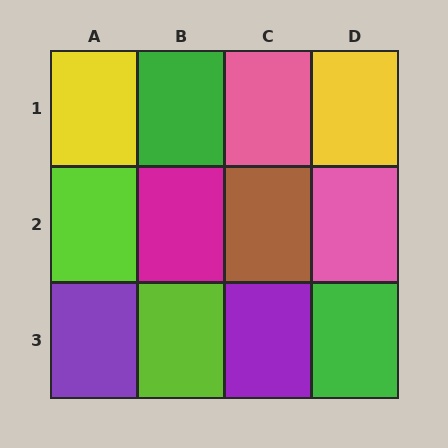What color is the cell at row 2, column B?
Magenta.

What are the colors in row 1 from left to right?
Yellow, green, pink, yellow.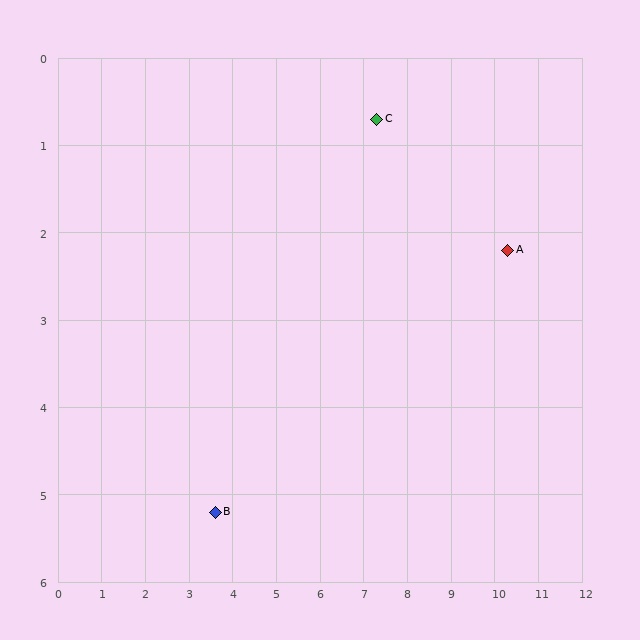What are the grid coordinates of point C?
Point C is at approximately (7.3, 0.7).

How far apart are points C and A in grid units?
Points C and A are about 3.4 grid units apart.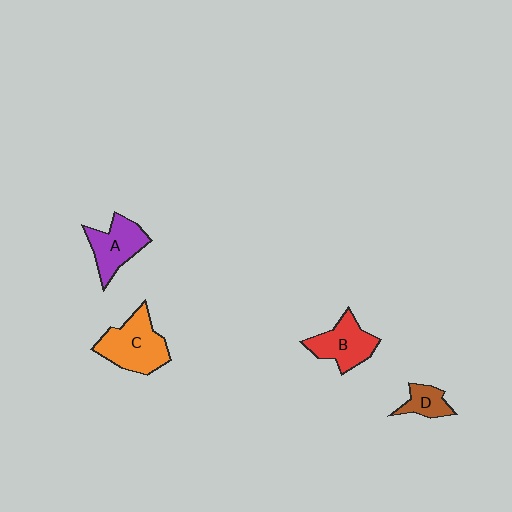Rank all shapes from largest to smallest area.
From largest to smallest: C (orange), B (red), A (purple), D (brown).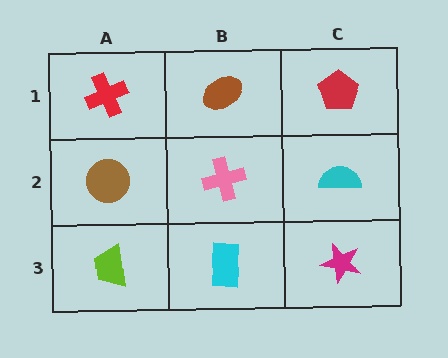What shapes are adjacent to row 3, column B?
A pink cross (row 2, column B), a lime trapezoid (row 3, column A), a magenta star (row 3, column C).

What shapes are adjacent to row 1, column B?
A pink cross (row 2, column B), a red cross (row 1, column A), a red pentagon (row 1, column C).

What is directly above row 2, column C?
A red pentagon.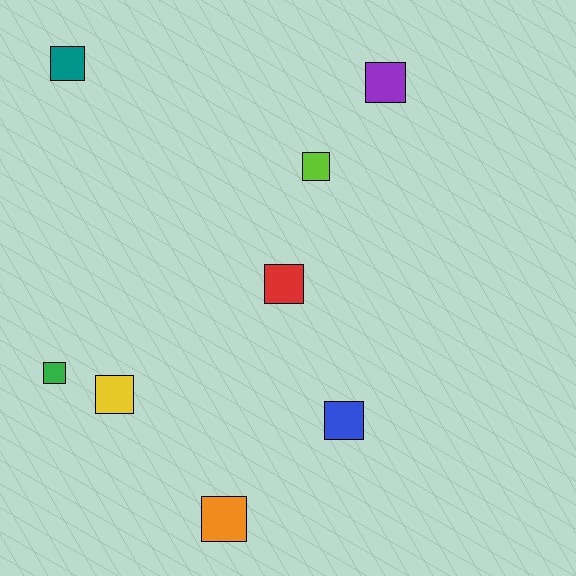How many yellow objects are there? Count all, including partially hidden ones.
There is 1 yellow object.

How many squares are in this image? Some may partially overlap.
There are 8 squares.